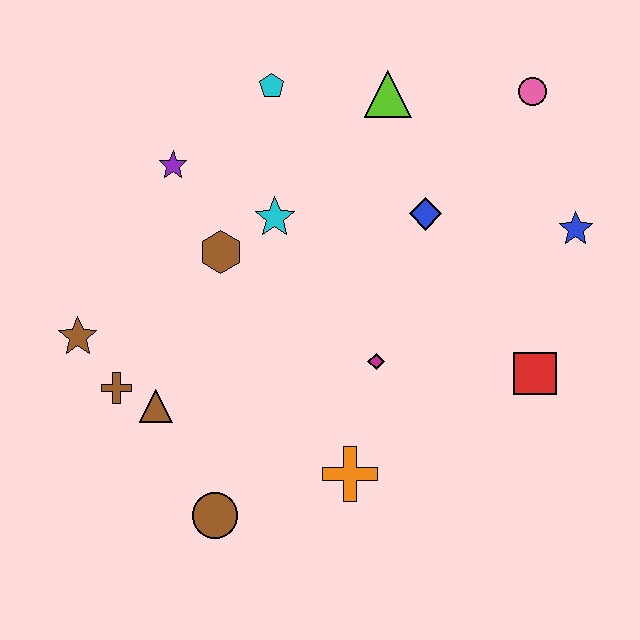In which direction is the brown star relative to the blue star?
The brown star is to the left of the blue star.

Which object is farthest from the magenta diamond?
The pink circle is farthest from the magenta diamond.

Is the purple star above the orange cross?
Yes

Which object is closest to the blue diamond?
The lime triangle is closest to the blue diamond.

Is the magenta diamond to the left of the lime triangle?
Yes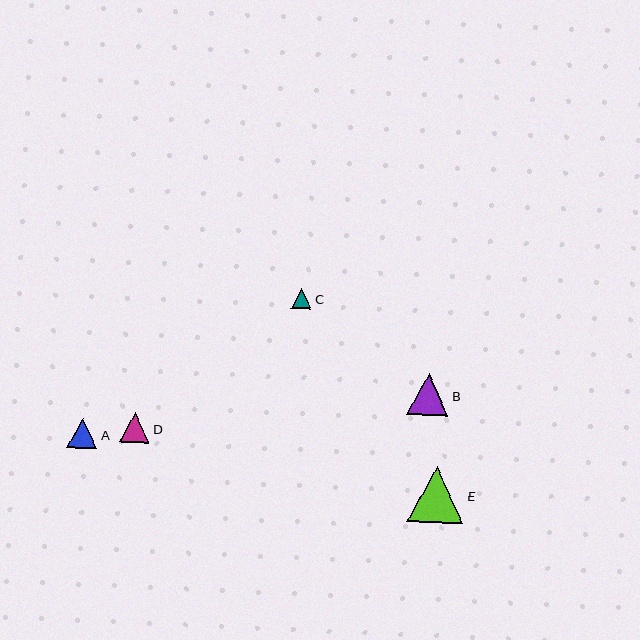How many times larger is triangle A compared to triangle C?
Triangle A is approximately 1.5 times the size of triangle C.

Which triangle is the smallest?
Triangle C is the smallest with a size of approximately 20 pixels.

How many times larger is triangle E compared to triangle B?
Triangle E is approximately 1.4 times the size of triangle B.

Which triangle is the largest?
Triangle E is the largest with a size of approximately 56 pixels.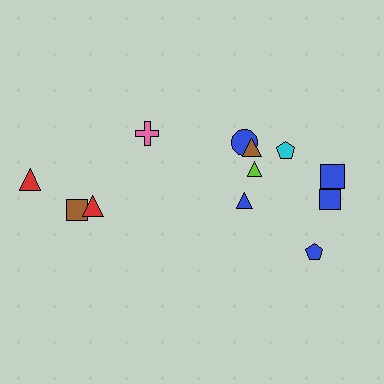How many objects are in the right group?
There are 8 objects.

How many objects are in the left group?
There are 4 objects.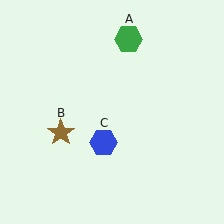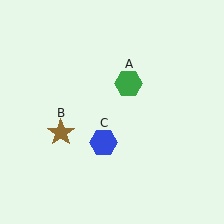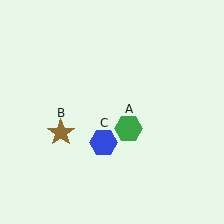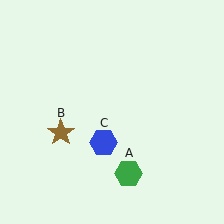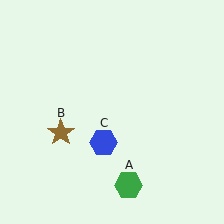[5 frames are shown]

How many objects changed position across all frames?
1 object changed position: green hexagon (object A).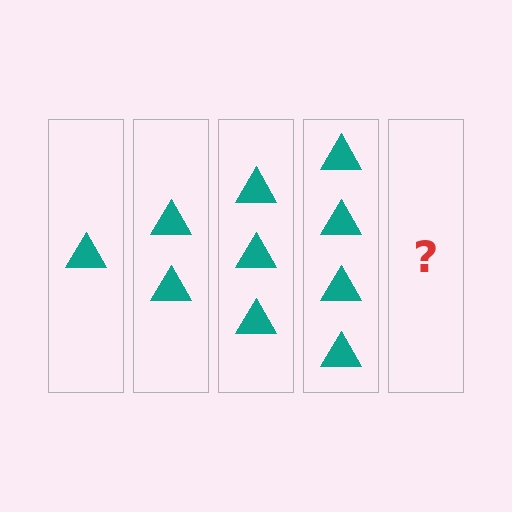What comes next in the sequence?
The next element should be 5 triangles.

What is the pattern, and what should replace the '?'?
The pattern is that each step adds one more triangle. The '?' should be 5 triangles.